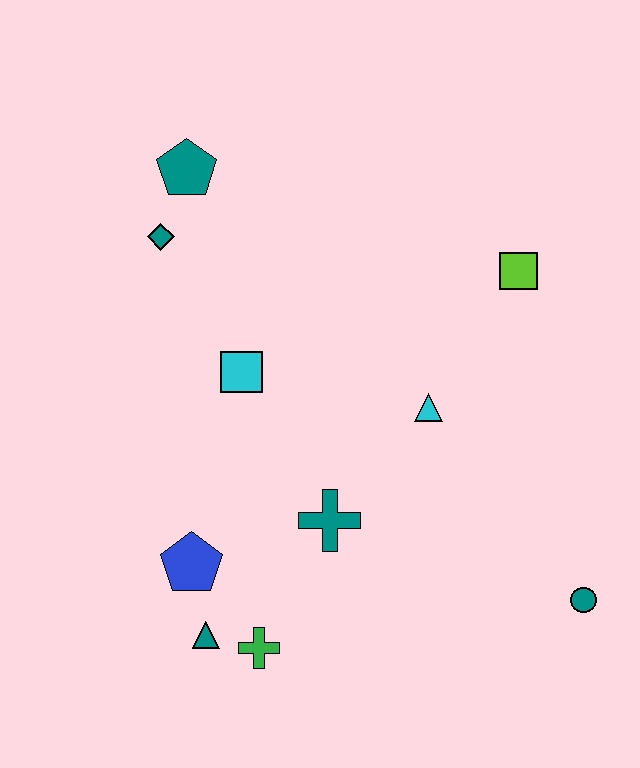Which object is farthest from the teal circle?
The teal pentagon is farthest from the teal circle.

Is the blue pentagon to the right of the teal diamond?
Yes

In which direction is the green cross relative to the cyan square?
The green cross is below the cyan square.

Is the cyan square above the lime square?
No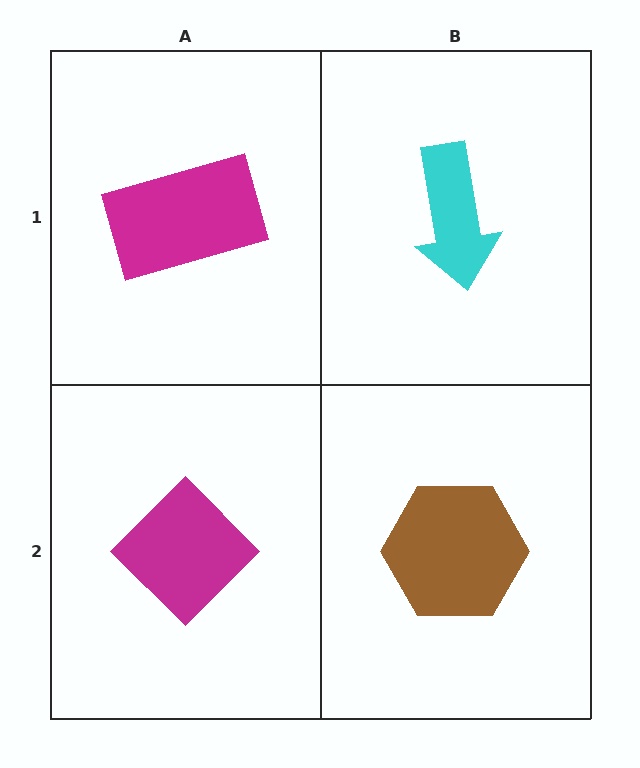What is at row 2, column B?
A brown hexagon.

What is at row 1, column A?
A magenta rectangle.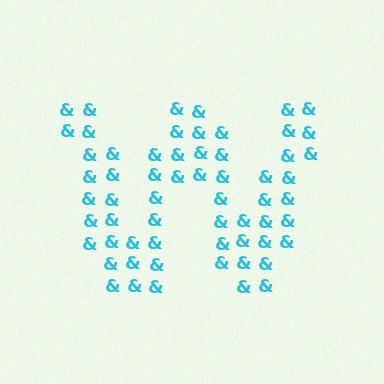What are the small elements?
The small elements are ampersands.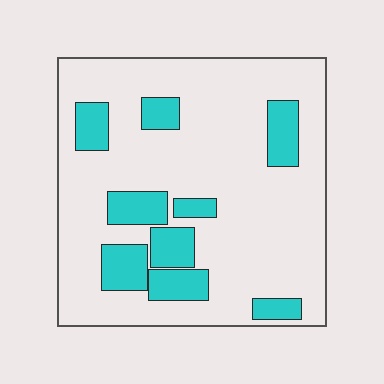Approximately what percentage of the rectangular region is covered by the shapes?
Approximately 20%.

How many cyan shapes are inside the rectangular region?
9.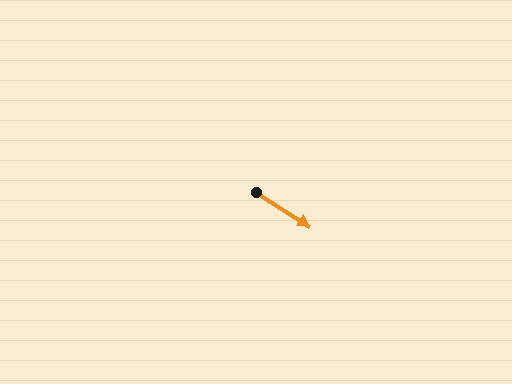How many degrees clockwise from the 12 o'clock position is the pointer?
Approximately 122 degrees.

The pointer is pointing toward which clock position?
Roughly 4 o'clock.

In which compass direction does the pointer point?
Southeast.